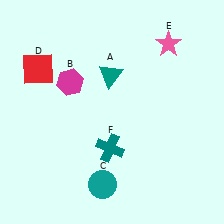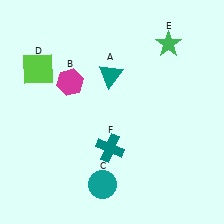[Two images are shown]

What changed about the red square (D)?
In Image 1, D is red. In Image 2, it changed to lime.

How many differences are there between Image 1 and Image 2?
There are 2 differences between the two images.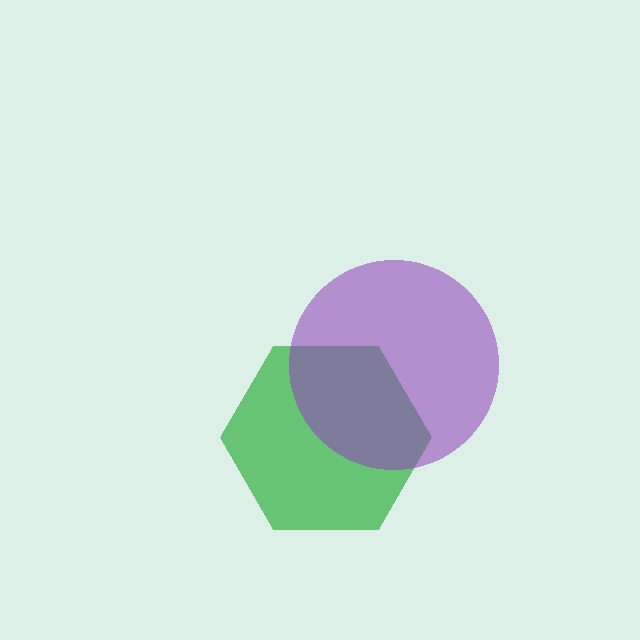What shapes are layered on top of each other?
The layered shapes are: a green hexagon, a purple circle.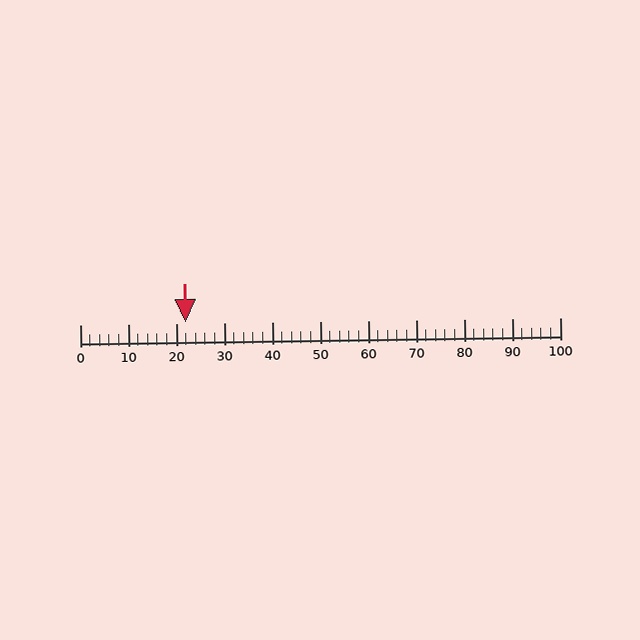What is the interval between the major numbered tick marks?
The major tick marks are spaced 10 units apart.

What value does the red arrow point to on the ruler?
The red arrow points to approximately 22.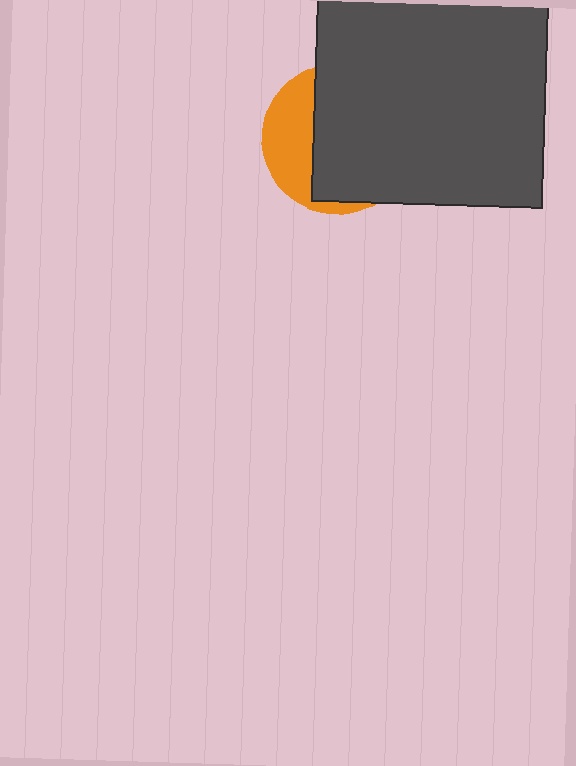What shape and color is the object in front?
The object in front is a dark gray square.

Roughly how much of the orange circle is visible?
A small part of it is visible (roughly 33%).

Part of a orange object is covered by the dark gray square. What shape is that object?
It is a circle.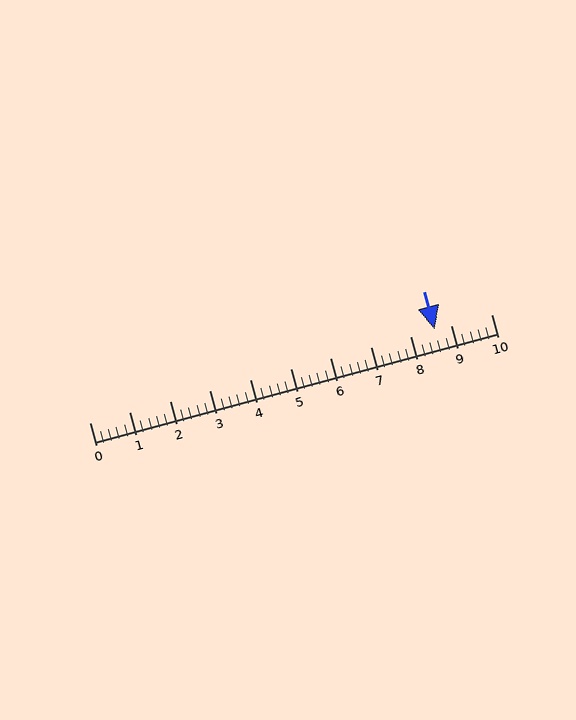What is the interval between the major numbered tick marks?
The major tick marks are spaced 1 units apart.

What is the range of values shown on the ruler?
The ruler shows values from 0 to 10.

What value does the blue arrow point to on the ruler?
The blue arrow points to approximately 8.6.